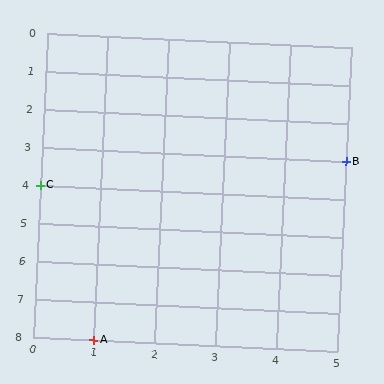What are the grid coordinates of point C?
Point C is at grid coordinates (0, 4).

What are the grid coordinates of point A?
Point A is at grid coordinates (1, 8).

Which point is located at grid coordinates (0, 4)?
Point C is at (0, 4).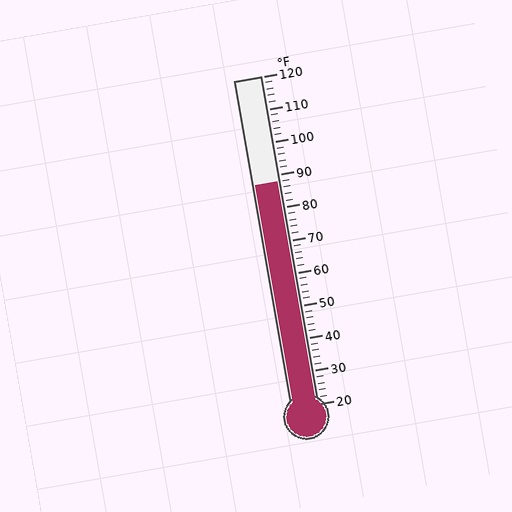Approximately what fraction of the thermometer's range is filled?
The thermometer is filled to approximately 70% of its range.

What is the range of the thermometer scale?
The thermometer scale ranges from 20°F to 120°F.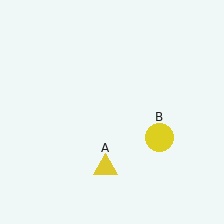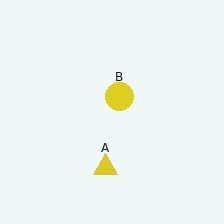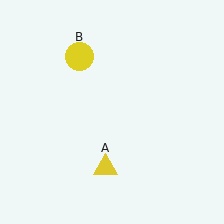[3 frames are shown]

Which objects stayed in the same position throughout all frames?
Yellow triangle (object A) remained stationary.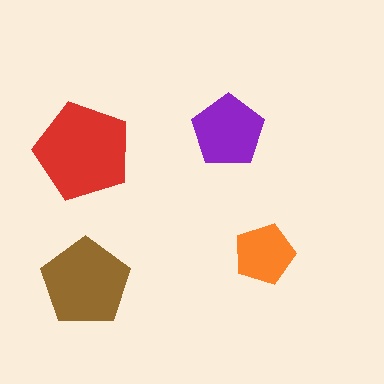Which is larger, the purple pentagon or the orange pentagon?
The purple one.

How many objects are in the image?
There are 4 objects in the image.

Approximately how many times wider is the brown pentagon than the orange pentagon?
About 1.5 times wider.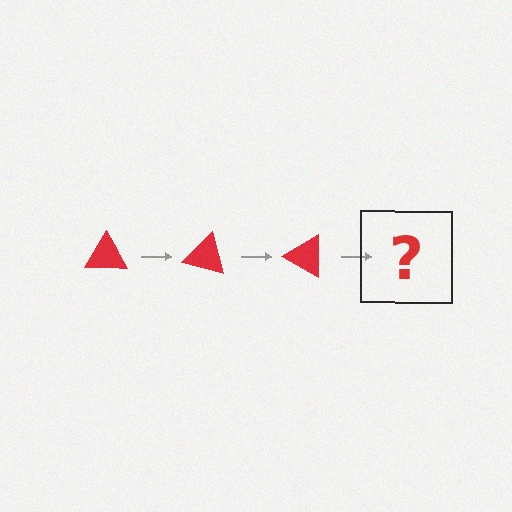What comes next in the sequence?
The next element should be a red triangle rotated 45 degrees.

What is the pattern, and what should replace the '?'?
The pattern is that the triangle rotates 15 degrees each step. The '?' should be a red triangle rotated 45 degrees.